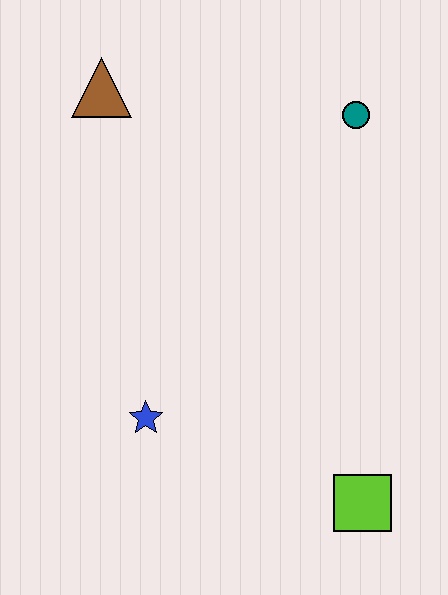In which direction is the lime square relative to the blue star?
The lime square is to the right of the blue star.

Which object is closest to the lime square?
The blue star is closest to the lime square.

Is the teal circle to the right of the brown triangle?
Yes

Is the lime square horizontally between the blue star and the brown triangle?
No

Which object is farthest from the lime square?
The brown triangle is farthest from the lime square.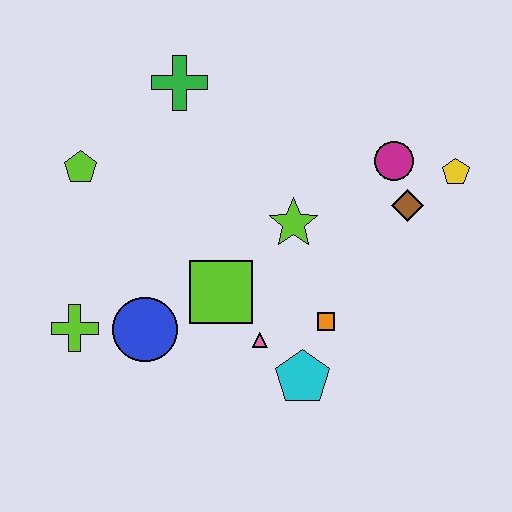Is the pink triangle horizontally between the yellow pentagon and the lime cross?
Yes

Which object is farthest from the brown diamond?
The lime cross is farthest from the brown diamond.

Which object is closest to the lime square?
The pink triangle is closest to the lime square.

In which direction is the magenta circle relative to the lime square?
The magenta circle is to the right of the lime square.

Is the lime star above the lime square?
Yes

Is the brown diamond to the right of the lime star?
Yes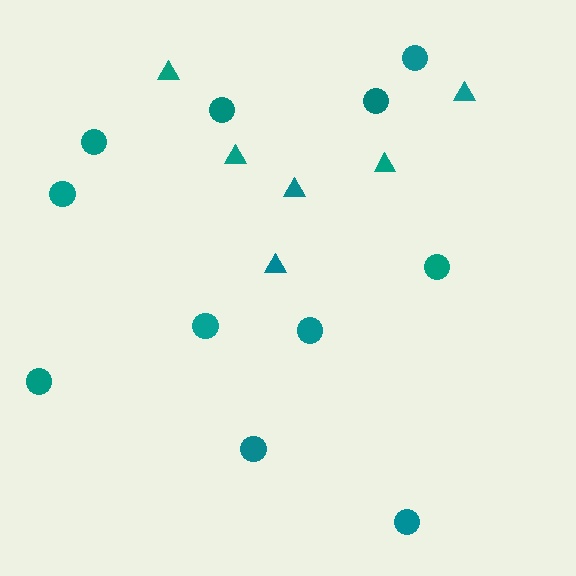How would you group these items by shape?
There are 2 groups: one group of triangles (6) and one group of circles (11).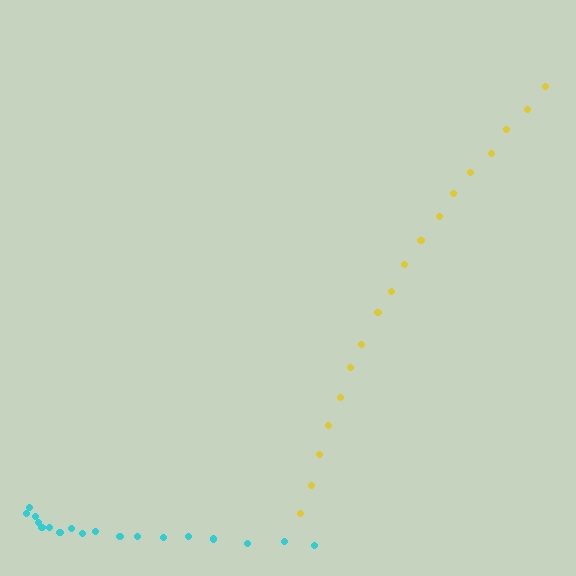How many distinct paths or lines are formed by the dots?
There are 2 distinct paths.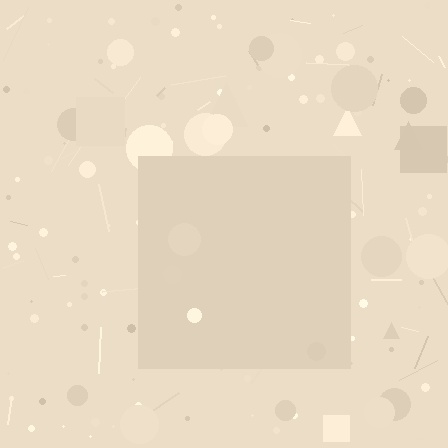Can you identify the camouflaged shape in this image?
The camouflaged shape is a square.